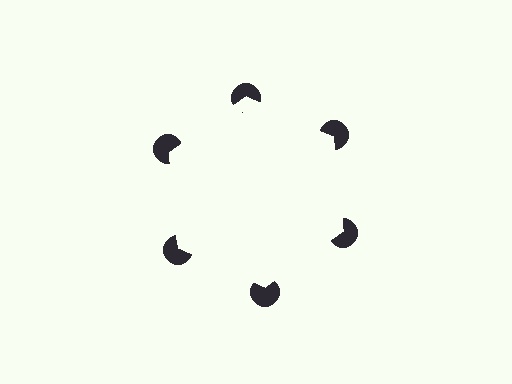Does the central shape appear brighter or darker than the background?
It typically appears slightly brighter than the background, even though no actual brightness change is drawn.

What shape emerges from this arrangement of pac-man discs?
An illusory hexagon — its edges are inferred from the aligned wedge cuts in the pac-man discs, not physically drawn.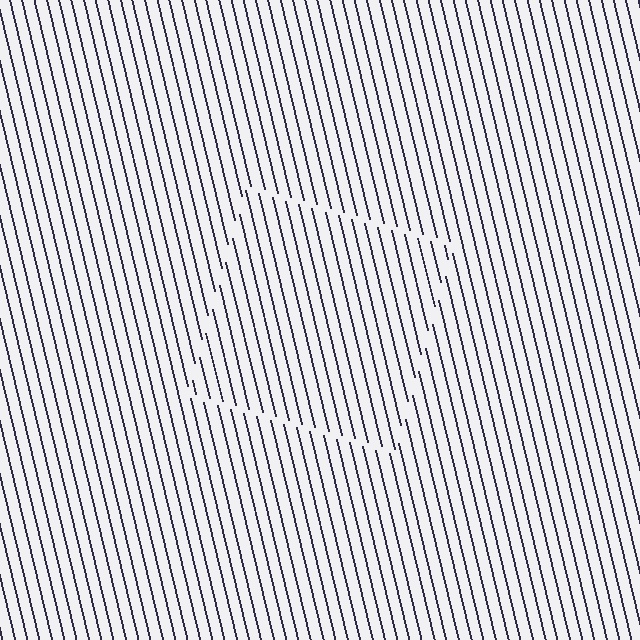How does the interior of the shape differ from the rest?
The interior of the shape contains the same grating, shifted by half a period — the contour is defined by the phase discontinuity where line-ends from the inner and outer gratings abut.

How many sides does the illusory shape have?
4 sides — the line-ends trace a square.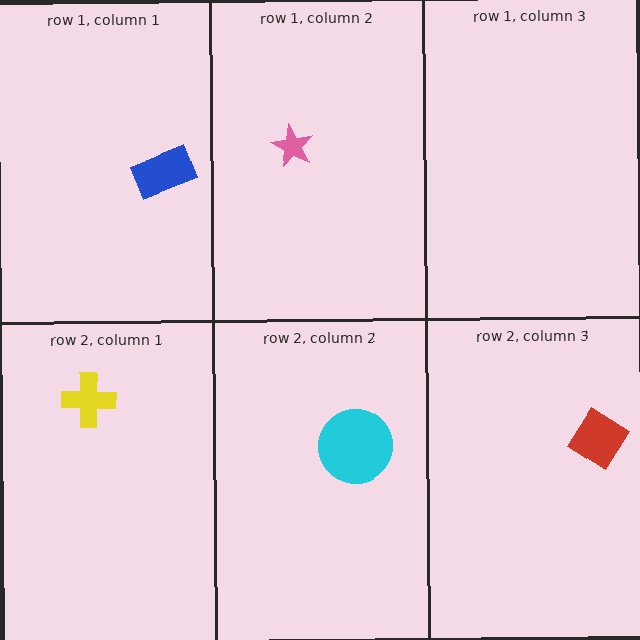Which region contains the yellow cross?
The row 2, column 1 region.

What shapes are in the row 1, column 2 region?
The pink star.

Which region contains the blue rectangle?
The row 1, column 1 region.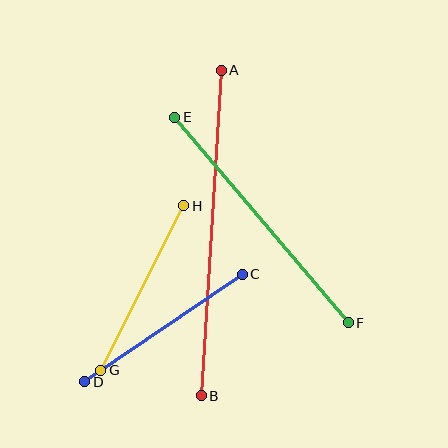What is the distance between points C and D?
The distance is approximately 191 pixels.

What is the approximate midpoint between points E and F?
The midpoint is at approximately (261, 220) pixels.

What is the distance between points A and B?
The distance is approximately 326 pixels.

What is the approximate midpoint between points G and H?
The midpoint is at approximately (142, 288) pixels.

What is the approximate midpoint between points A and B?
The midpoint is at approximately (211, 233) pixels.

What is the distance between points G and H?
The distance is approximately 185 pixels.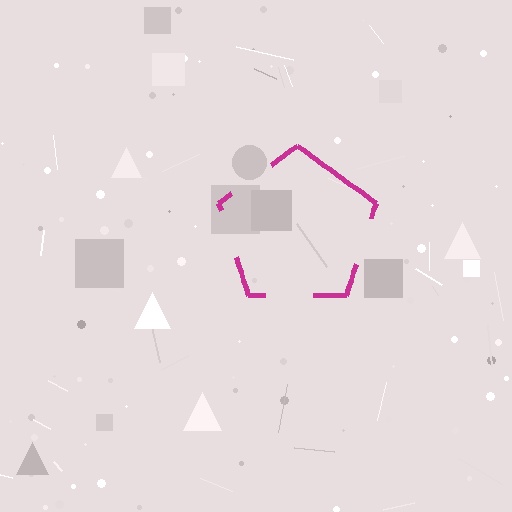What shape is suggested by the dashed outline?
The dashed outline suggests a pentagon.